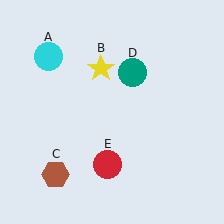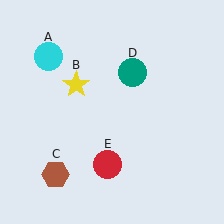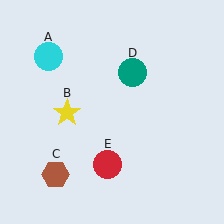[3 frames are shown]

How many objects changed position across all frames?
1 object changed position: yellow star (object B).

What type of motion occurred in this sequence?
The yellow star (object B) rotated counterclockwise around the center of the scene.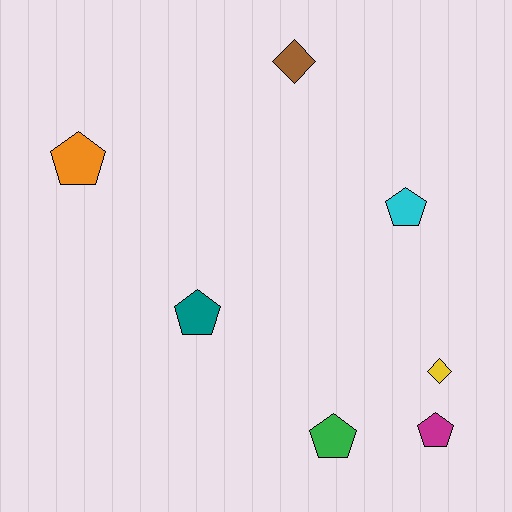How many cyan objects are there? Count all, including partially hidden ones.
There is 1 cyan object.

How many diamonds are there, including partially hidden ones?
There are 2 diamonds.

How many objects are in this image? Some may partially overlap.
There are 7 objects.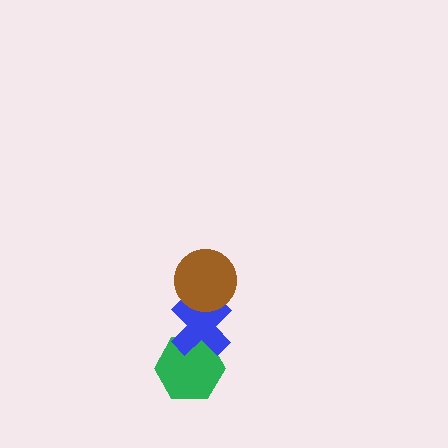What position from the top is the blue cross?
The blue cross is 2nd from the top.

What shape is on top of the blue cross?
The brown circle is on top of the blue cross.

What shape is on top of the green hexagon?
The blue cross is on top of the green hexagon.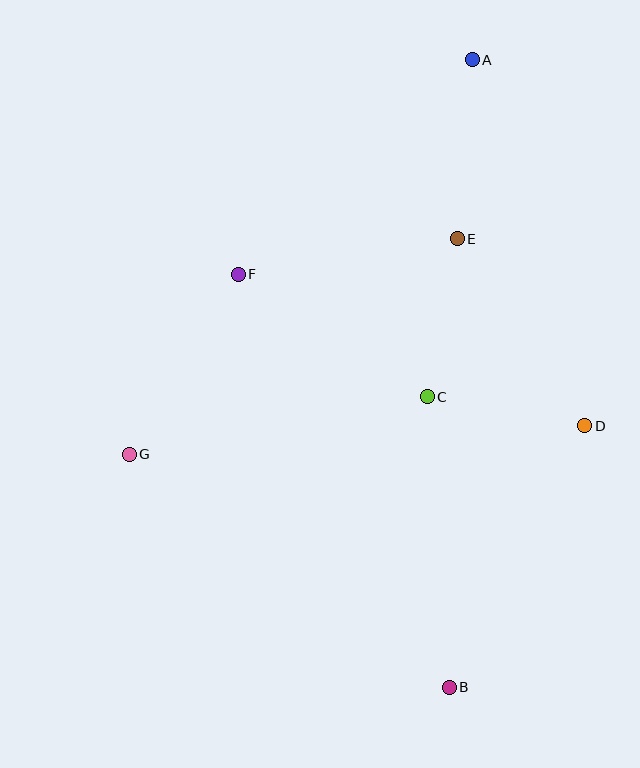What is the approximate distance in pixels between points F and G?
The distance between F and G is approximately 211 pixels.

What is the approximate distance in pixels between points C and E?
The distance between C and E is approximately 161 pixels.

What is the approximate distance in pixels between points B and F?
The distance between B and F is approximately 464 pixels.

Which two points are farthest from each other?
Points A and B are farthest from each other.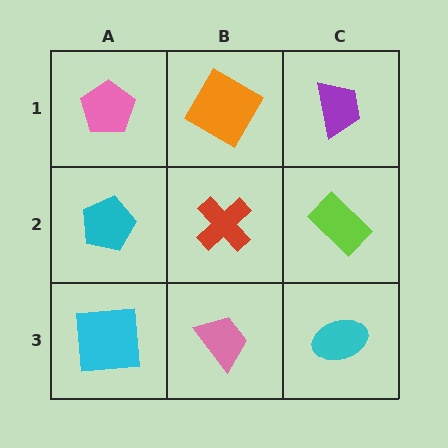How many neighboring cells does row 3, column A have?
2.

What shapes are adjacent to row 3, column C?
A lime rectangle (row 2, column C), a pink trapezoid (row 3, column B).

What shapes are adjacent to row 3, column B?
A red cross (row 2, column B), a cyan square (row 3, column A), a cyan ellipse (row 3, column C).